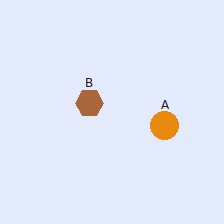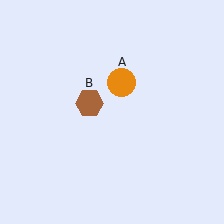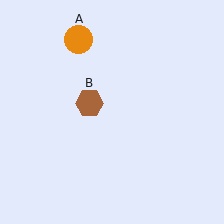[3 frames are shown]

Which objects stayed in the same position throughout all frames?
Brown hexagon (object B) remained stationary.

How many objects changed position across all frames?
1 object changed position: orange circle (object A).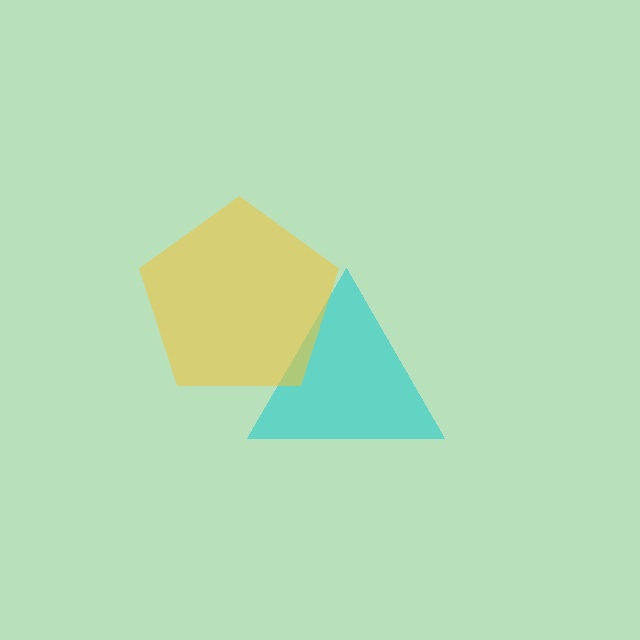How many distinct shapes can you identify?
There are 2 distinct shapes: a cyan triangle, a yellow pentagon.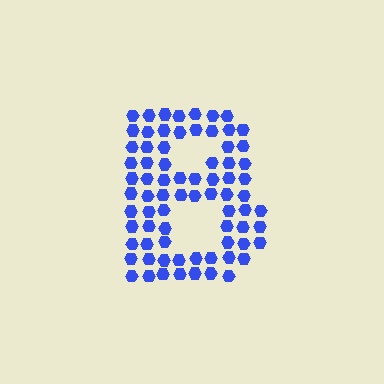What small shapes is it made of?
It is made of small hexagons.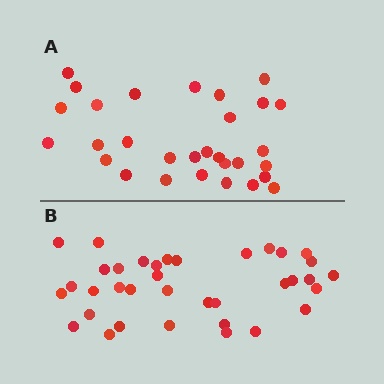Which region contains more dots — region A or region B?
Region B (the bottom region) has more dots.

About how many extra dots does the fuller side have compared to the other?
Region B has about 6 more dots than region A.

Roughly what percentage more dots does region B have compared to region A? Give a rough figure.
About 20% more.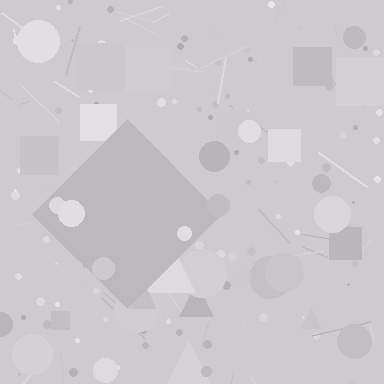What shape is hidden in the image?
A diamond is hidden in the image.